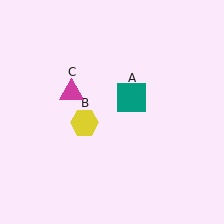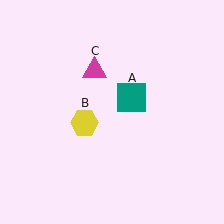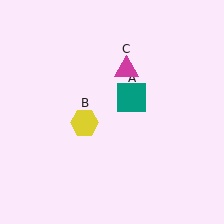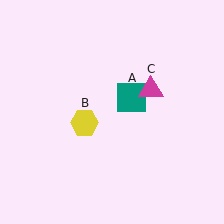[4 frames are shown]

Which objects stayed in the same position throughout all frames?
Teal square (object A) and yellow hexagon (object B) remained stationary.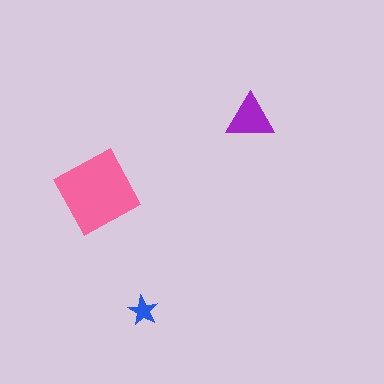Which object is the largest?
The pink square.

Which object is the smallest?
The blue star.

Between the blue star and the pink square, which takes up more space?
The pink square.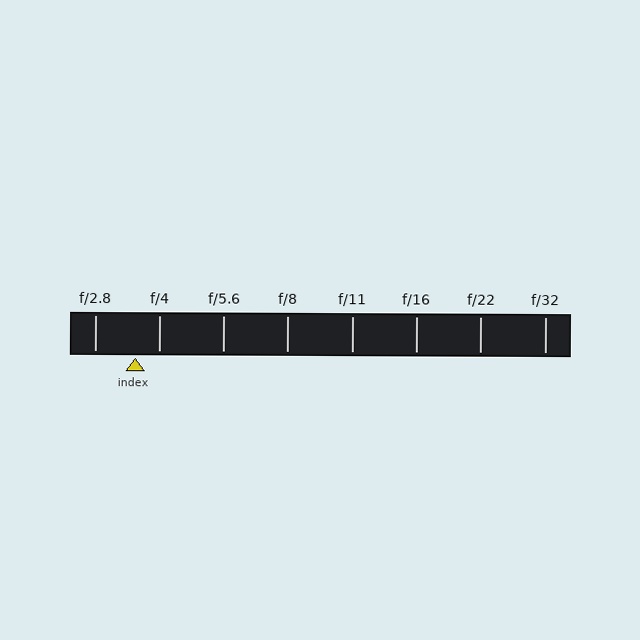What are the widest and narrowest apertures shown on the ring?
The widest aperture shown is f/2.8 and the narrowest is f/32.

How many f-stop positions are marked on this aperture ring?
There are 8 f-stop positions marked.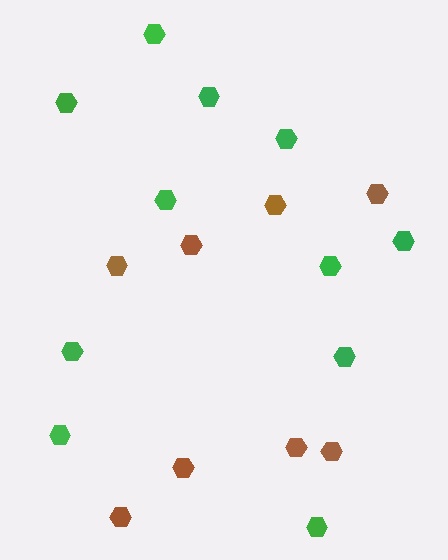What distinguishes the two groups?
There are 2 groups: one group of brown hexagons (8) and one group of green hexagons (11).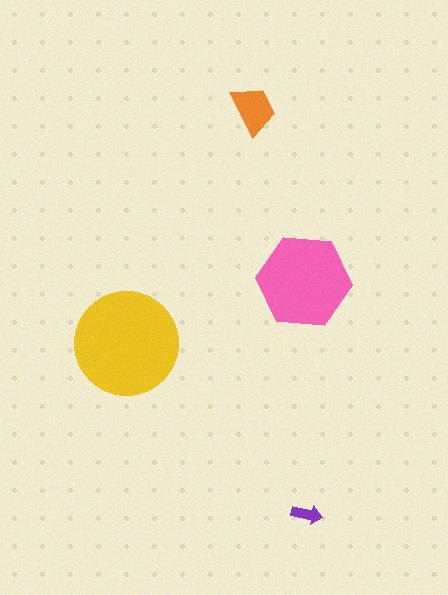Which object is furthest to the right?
The purple arrow is rightmost.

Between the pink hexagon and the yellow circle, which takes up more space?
The yellow circle.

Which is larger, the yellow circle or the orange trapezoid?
The yellow circle.